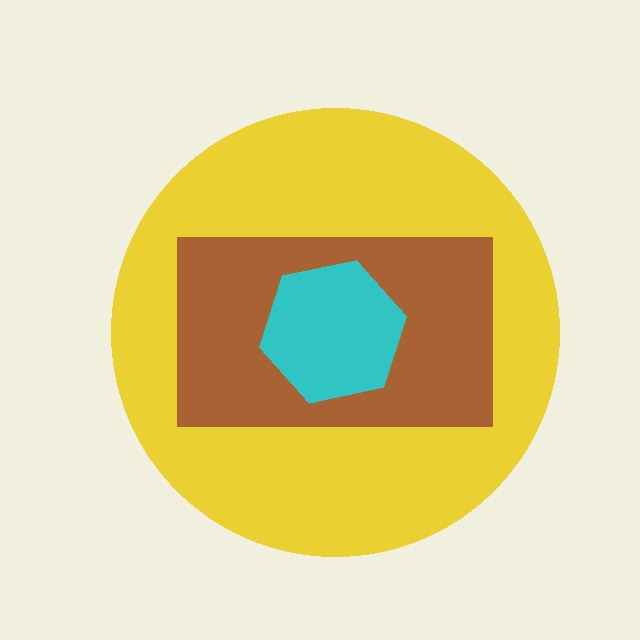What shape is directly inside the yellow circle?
The brown rectangle.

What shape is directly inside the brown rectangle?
The cyan hexagon.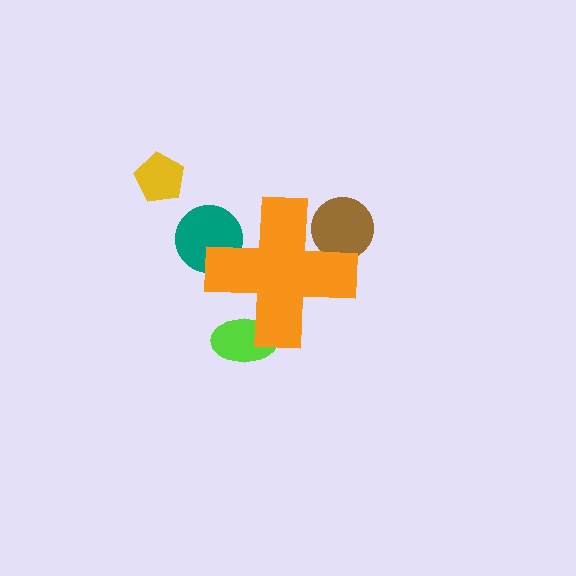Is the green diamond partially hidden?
Yes, the green diamond is partially hidden behind the orange cross.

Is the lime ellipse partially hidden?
Yes, the lime ellipse is partially hidden behind the orange cross.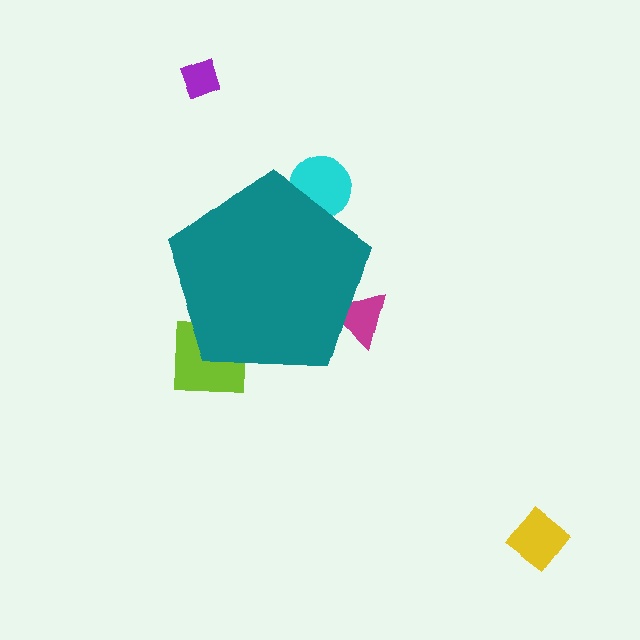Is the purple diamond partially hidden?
No, the purple diamond is fully visible.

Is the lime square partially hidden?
Yes, the lime square is partially hidden behind the teal pentagon.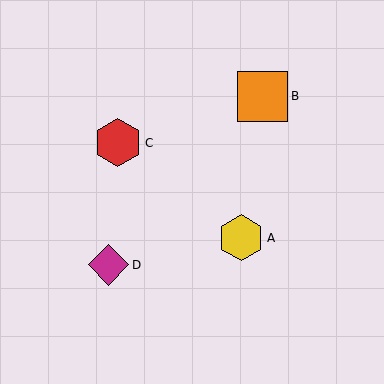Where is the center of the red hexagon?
The center of the red hexagon is at (118, 143).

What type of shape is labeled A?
Shape A is a yellow hexagon.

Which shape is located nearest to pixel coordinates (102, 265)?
The magenta diamond (labeled D) at (109, 265) is nearest to that location.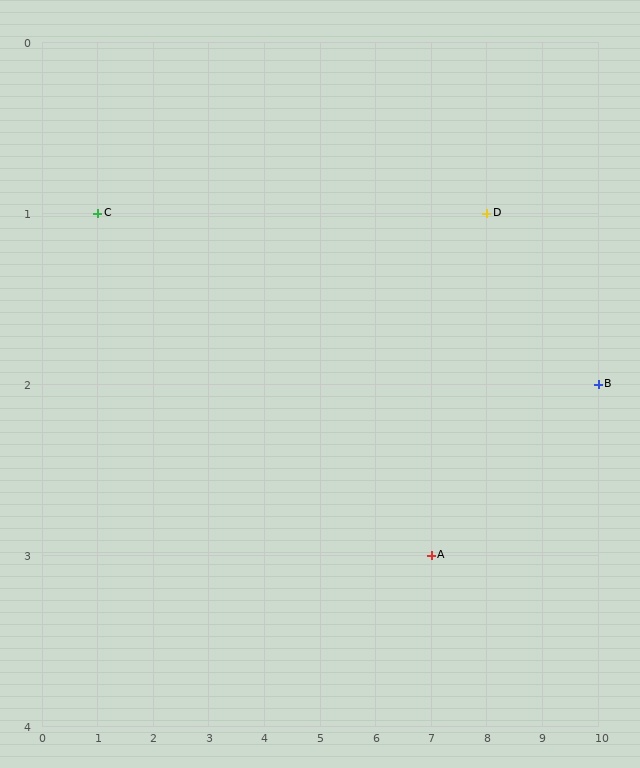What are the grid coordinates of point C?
Point C is at grid coordinates (1, 1).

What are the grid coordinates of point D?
Point D is at grid coordinates (8, 1).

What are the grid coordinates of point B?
Point B is at grid coordinates (10, 2).